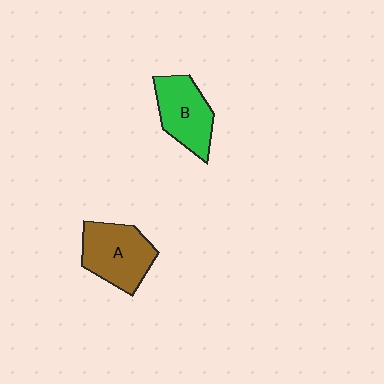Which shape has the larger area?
Shape A (brown).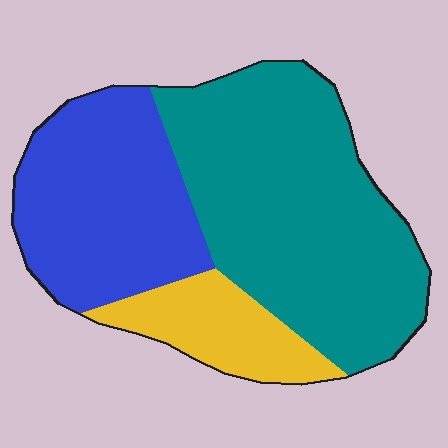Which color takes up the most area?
Teal, at roughly 55%.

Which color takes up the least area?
Yellow, at roughly 15%.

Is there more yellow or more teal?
Teal.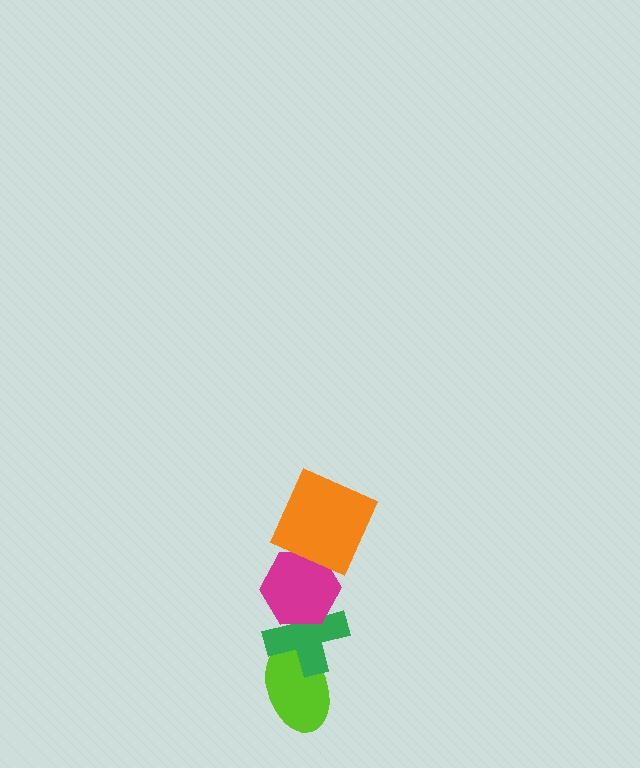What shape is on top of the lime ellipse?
The green cross is on top of the lime ellipse.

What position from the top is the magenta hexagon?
The magenta hexagon is 2nd from the top.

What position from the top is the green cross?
The green cross is 3rd from the top.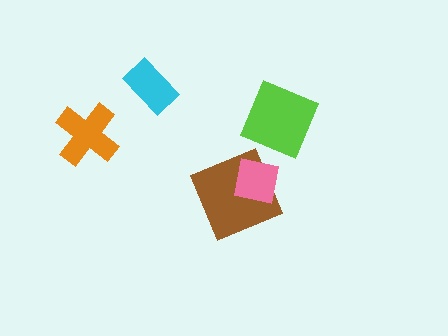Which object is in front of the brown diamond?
The pink square is in front of the brown diamond.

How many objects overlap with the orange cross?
0 objects overlap with the orange cross.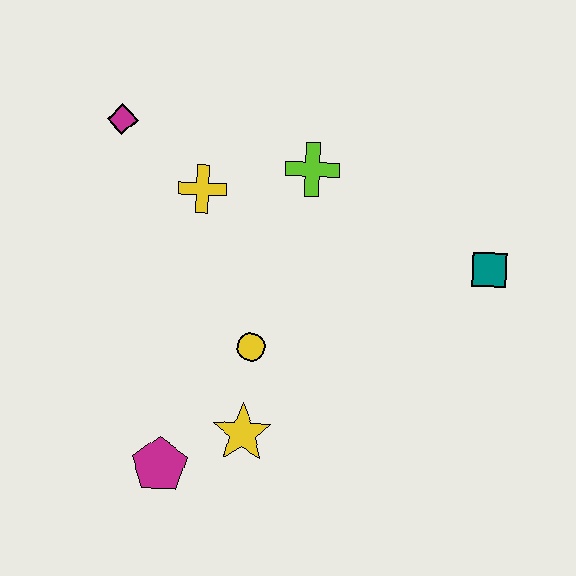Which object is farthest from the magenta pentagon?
The teal square is farthest from the magenta pentagon.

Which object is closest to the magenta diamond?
The yellow cross is closest to the magenta diamond.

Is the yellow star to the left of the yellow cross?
No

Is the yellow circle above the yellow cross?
No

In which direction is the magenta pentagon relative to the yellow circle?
The magenta pentagon is below the yellow circle.